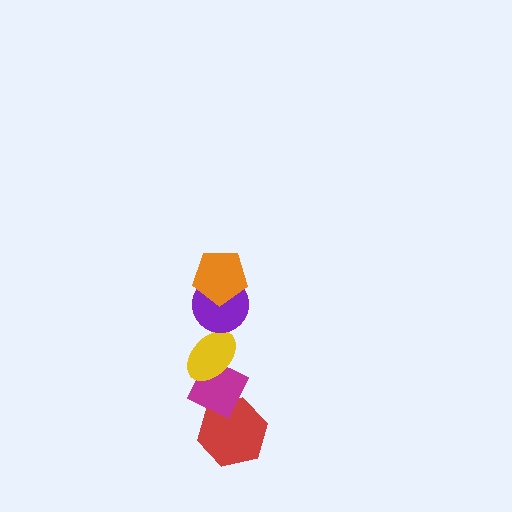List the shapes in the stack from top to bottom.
From top to bottom: the orange pentagon, the purple circle, the yellow ellipse, the magenta diamond, the red hexagon.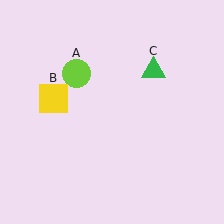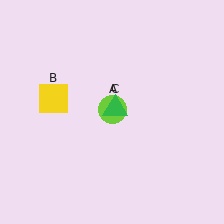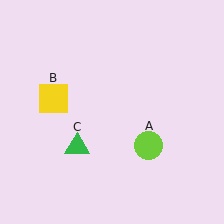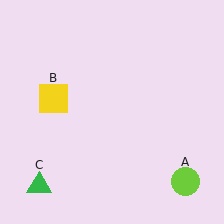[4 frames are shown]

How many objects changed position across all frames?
2 objects changed position: lime circle (object A), green triangle (object C).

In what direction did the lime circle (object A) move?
The lime circle (object A) moved down and to the right.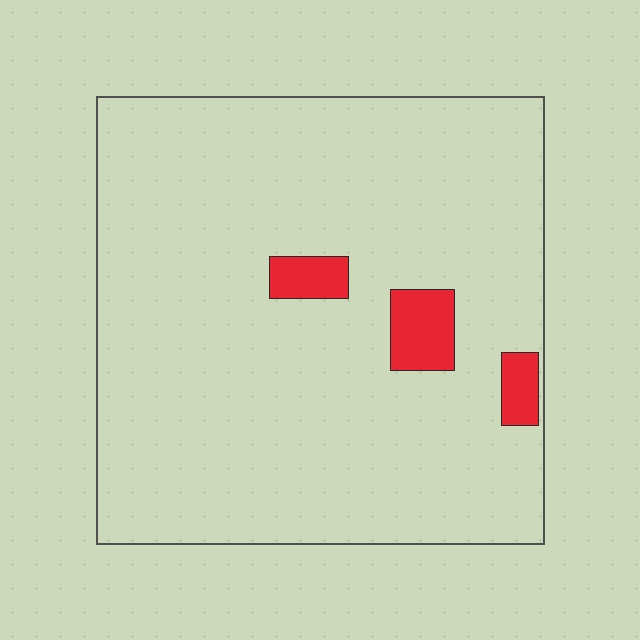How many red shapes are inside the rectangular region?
3.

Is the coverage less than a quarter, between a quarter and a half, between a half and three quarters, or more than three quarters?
Less than a quarter.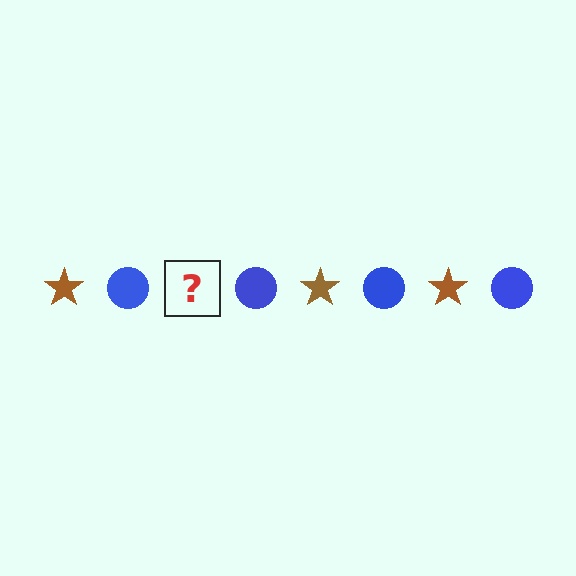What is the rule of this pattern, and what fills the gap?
The rule is that the pattern alternates between brown star and blue circle. The gap should be filled with a brown star.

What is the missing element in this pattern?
The missing element is a brown star.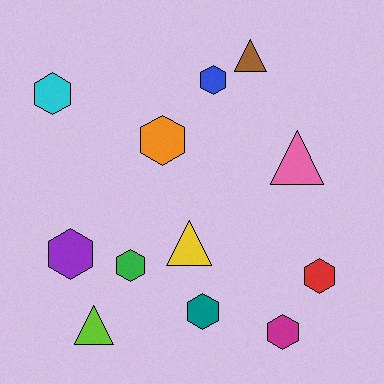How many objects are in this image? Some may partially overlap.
There are 12 objects.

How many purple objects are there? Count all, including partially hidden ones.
There is 1 purple object.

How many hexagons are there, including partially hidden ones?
There are 8 hexagons.